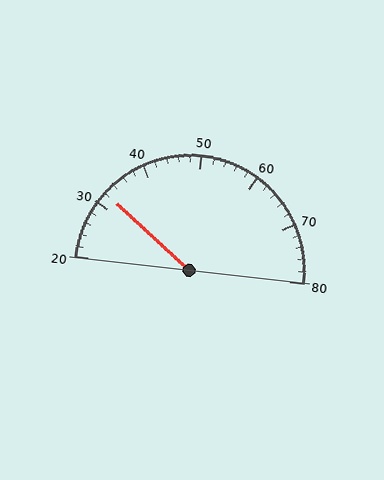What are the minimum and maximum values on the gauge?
The gauge ranges from 20 to 80.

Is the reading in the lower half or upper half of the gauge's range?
The reading is in the lower half of the range (20 to 80).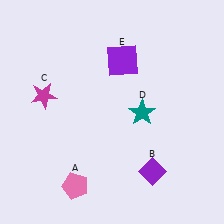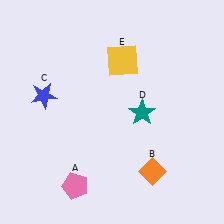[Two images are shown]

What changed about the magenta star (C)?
In Image 1, C is magenta. In Image 2, it changed to blue.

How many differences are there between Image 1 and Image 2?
There are 3 differences between the two images.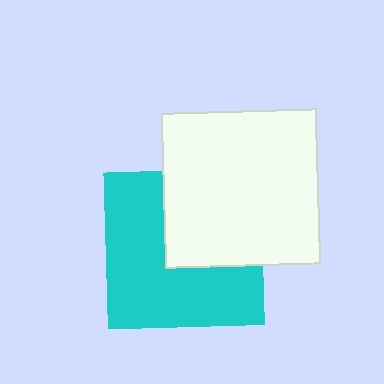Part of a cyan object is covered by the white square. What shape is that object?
It is a square.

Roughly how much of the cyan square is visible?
About half of it is visible (roughly 62%).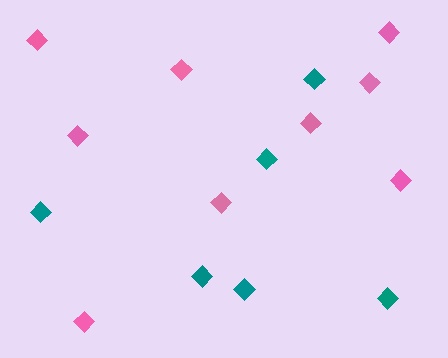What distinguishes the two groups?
There are 2 groups: one group of pink diamonds (9) and one group of teal diamonds (6).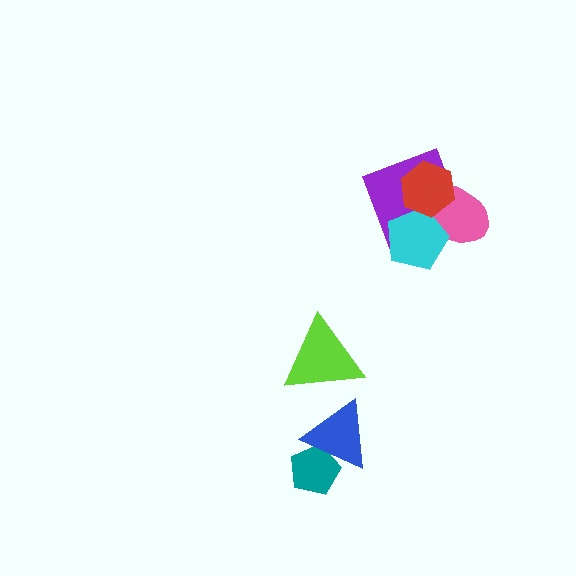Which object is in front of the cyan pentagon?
The red hexagon is in front of the cyan pentagon.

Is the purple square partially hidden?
Yes, it is partially covered by another shape.